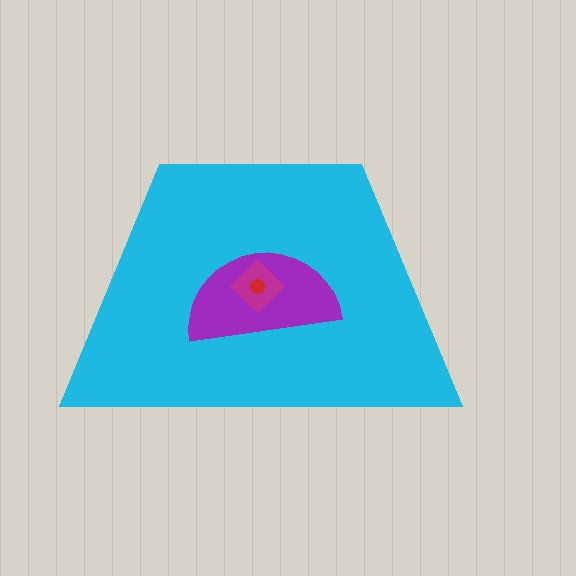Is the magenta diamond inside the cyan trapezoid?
Yes.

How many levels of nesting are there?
4.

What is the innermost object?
The red circle.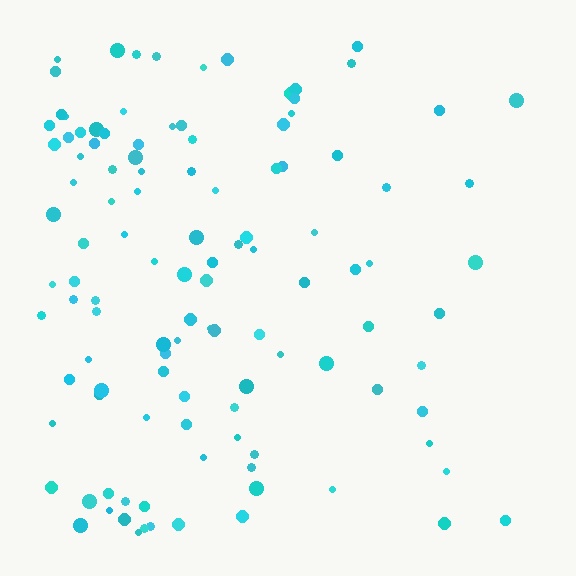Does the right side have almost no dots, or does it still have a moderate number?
Still a moderate number, just noticeably fewer than the left.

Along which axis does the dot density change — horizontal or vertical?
Horizontal.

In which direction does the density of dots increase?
From right to left, with the left side densest.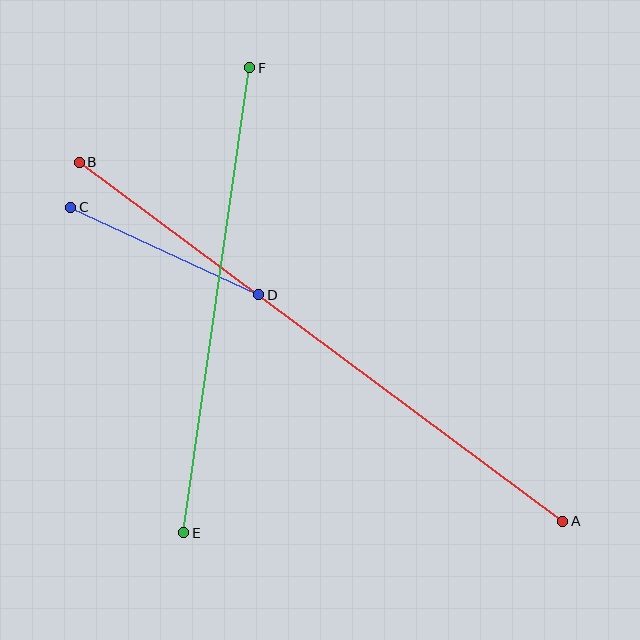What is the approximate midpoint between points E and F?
The midpoint is at approximately (217, 300) pixels.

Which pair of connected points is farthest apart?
Points A and B are farthest apart.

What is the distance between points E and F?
The distance is approximately 470 pixels.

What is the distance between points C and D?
The distance is approximately 207 pixels.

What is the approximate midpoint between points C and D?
The midpoint is at approximately (165, 251) pixels.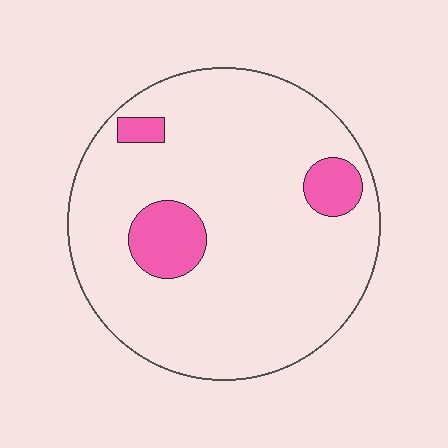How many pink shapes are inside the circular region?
3.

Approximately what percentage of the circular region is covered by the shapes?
Approximately 10%.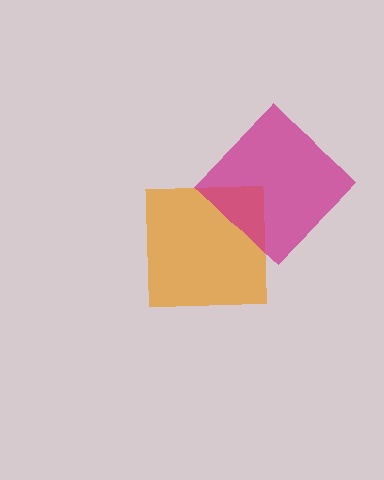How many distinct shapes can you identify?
There are 2 distinct shapes: an orange square, a magenta diamond.